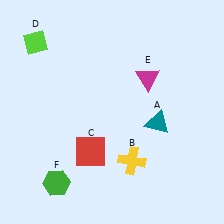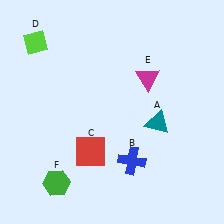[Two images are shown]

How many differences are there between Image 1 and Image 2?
There is 1 difference between the two images.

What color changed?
The cross (B) changed from yellow in Image 1 to blue in Image 2.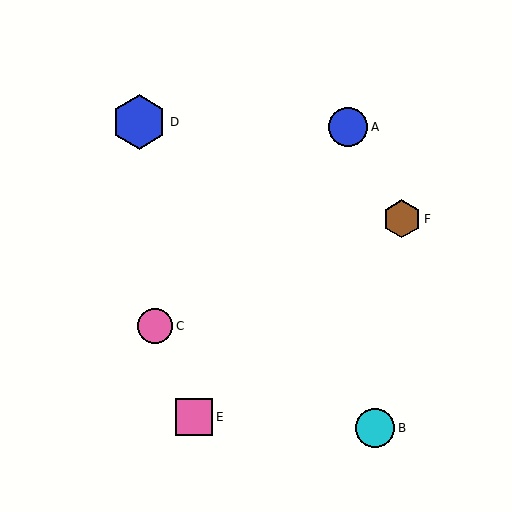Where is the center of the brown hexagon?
The center of the brown hexagon is at (402, 219).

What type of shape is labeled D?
Shape D is a blue hexagon.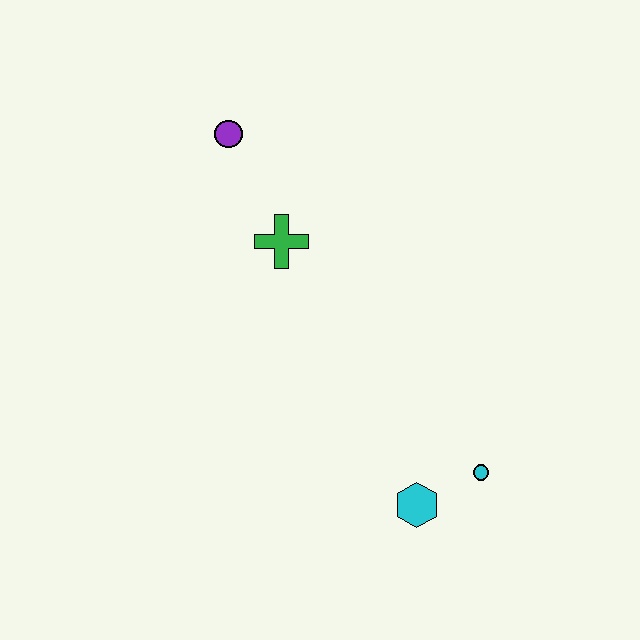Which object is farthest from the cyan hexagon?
The purple circle is farthest from the cyan hexagon.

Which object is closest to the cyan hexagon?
The cyan circle is closest to the cyan hexagon.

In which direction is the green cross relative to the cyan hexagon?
The green cross is above the cyan hexagon.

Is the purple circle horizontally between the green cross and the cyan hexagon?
No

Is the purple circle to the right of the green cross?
No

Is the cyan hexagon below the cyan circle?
Yes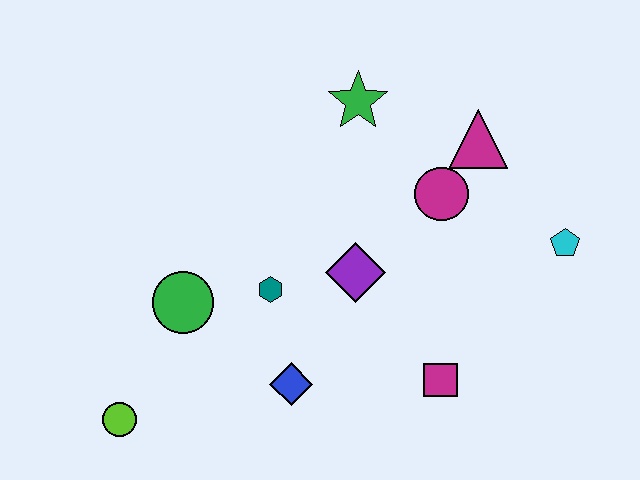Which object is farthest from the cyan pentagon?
The lime circle is farthest from the cyan pentagon.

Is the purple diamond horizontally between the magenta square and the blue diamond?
Yes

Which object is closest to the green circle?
The teal hexagon is closest to the green circle.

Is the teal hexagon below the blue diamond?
No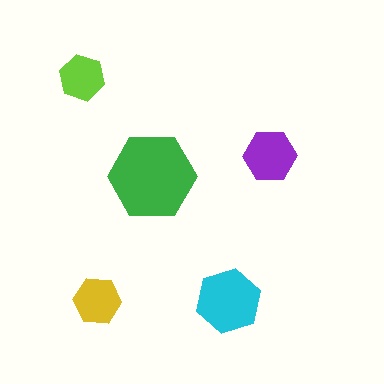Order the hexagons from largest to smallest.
the green one, the cyan one, the purple one, the yellow one, the lime one.